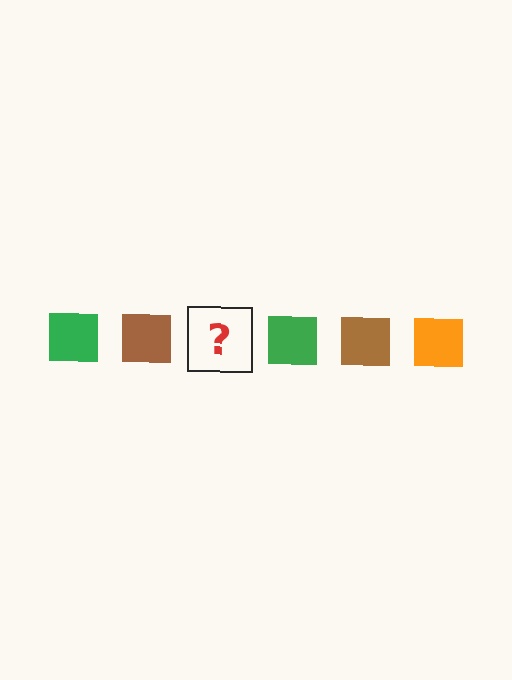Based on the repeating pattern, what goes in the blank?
The blank should be an orange square.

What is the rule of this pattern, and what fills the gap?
The rule is that the pattern cycles through green, brown, orange squares. The gap should be filled with an orange square.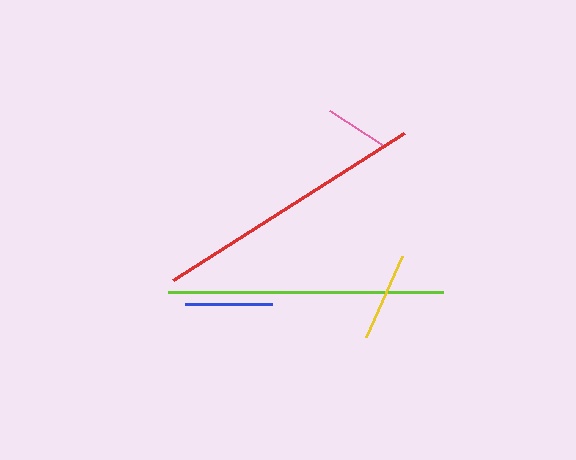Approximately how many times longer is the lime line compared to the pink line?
The lime line is approximately 4.3 times the length of the pink line.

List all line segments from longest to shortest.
From longest to shortest: lime, red, yellow, blue, pink.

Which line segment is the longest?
The lime line is the longest at approximately 275 pixels.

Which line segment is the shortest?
The pink line is the shortest at approximately 65 pixels.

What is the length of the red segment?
The red segment is approximately 274 pixels long.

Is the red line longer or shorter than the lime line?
The lime line is longer than the red line.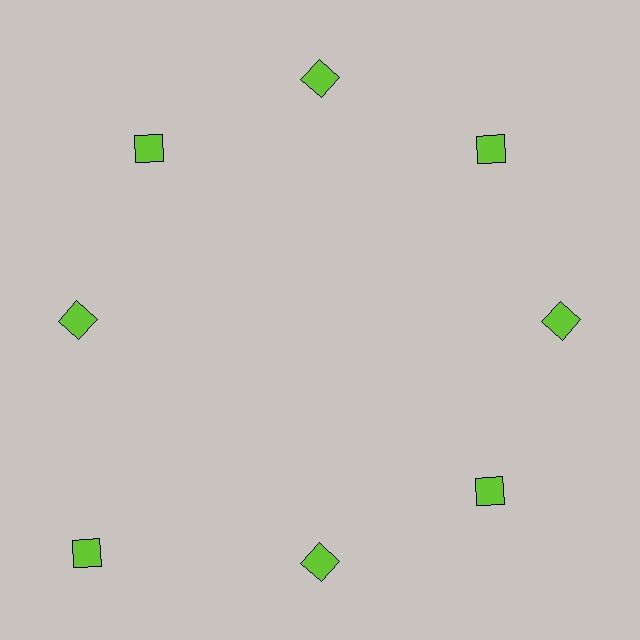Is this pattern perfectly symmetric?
No. The 8 lime diamonds are arranged in a ring, but one element near the 8 o'clock position is pushed outward from the center, breaking the 8-fold rotational symmetry.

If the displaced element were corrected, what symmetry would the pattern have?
It would have 8-fold rotational symmetry — the pattern would map onto itself every 45 degrees.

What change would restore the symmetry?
The symmetry would be restored by moving it inward, back onto the ring so that all 8 diamonds sit at equal angles and equal distance from the center.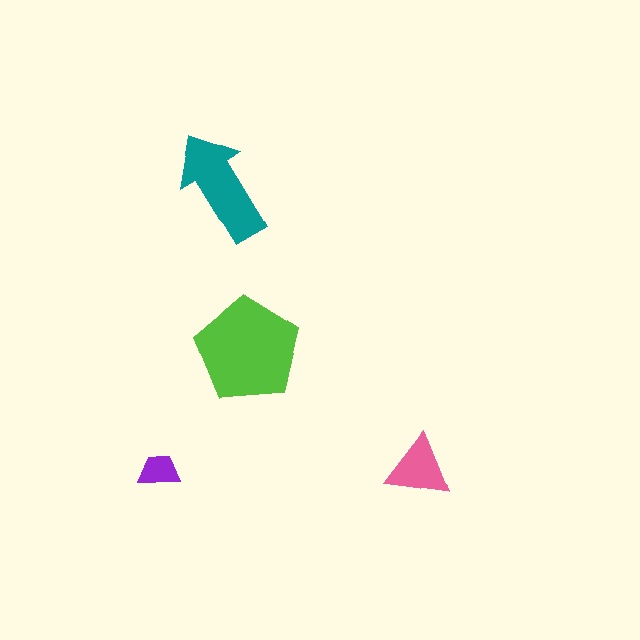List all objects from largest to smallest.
The lime pentagon, the teal arrow, the pink triangle, the purple trapezoid.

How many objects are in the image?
There are 4 objects in the image.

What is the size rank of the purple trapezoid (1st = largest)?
4th.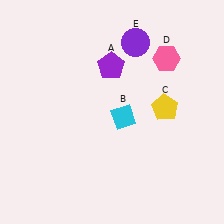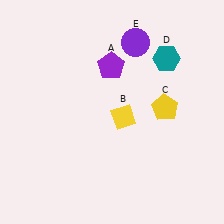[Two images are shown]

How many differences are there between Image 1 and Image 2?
There are 2 differences between the two images.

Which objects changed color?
B changed from cyan to yellow. D changed from pink to teal.